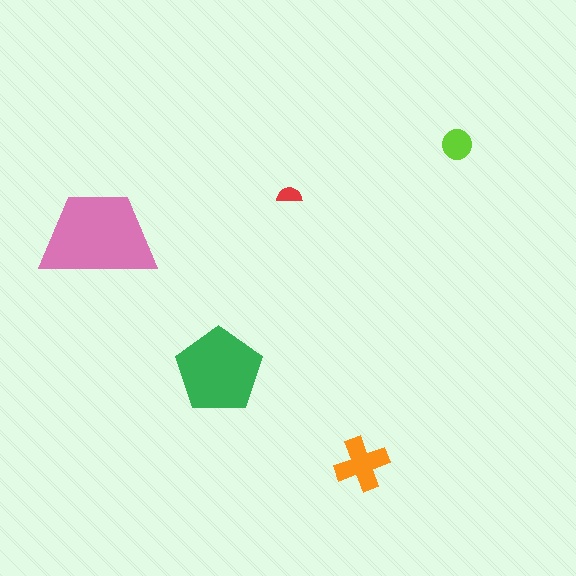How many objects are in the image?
There are 5 objects in the image.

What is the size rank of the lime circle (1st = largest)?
4th.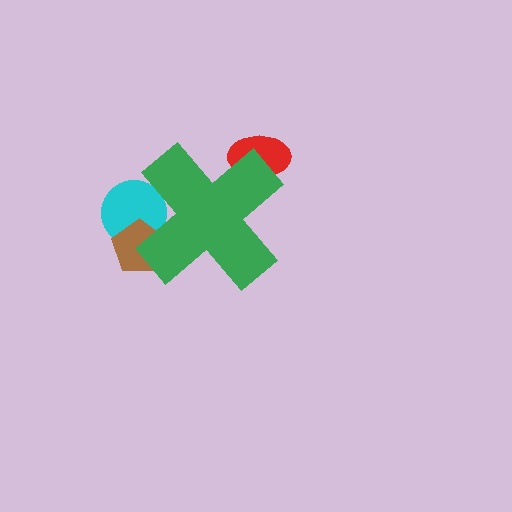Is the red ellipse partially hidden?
Yes, the red ellipse is partially hidden behind the green cross.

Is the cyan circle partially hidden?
Yes, the cyan circle is partially hidden behind the green cross.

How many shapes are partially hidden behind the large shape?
3 shapes are partially hidden.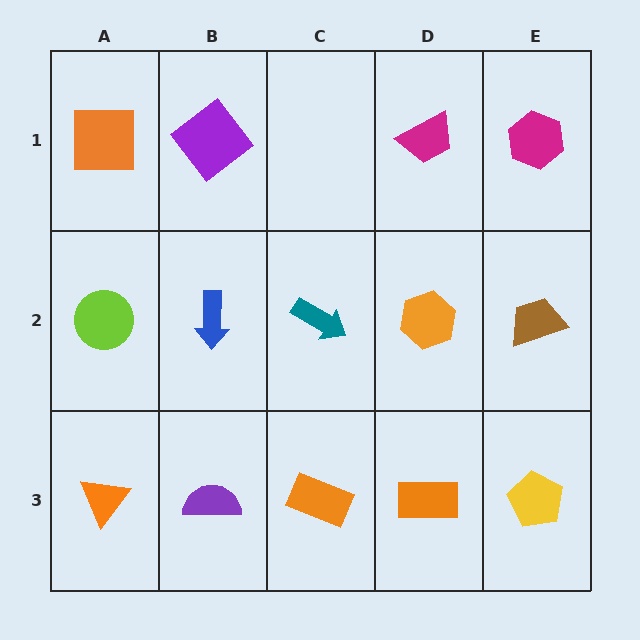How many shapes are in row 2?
5 shapes.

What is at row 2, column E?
A brown trapezoid.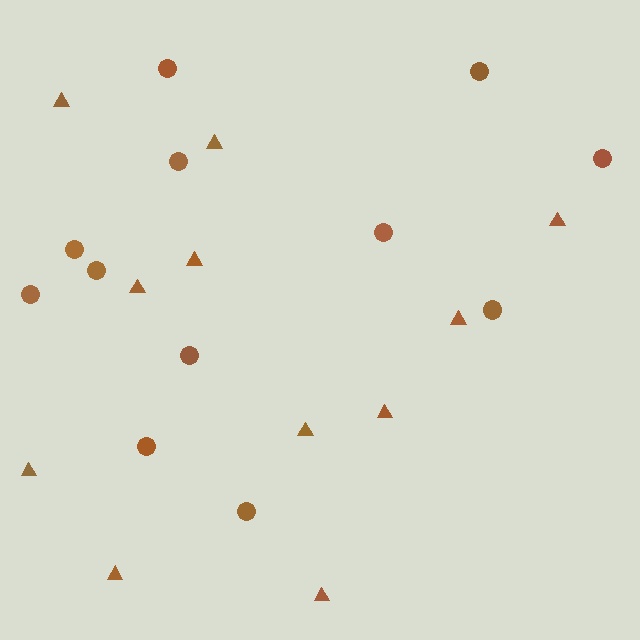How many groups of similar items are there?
There are 2 groups: one group of circles (12) and one group of triangles (11).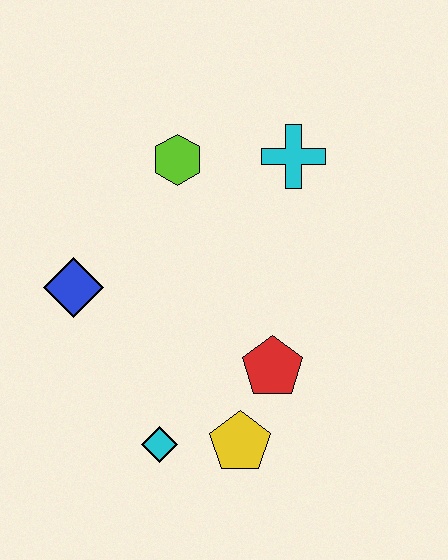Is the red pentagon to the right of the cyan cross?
No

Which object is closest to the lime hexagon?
The cyan cross is closest to the lime hexagon.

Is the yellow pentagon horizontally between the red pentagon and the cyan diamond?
Yes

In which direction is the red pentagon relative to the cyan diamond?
The red pentagon is to the right of the cyan diamond.